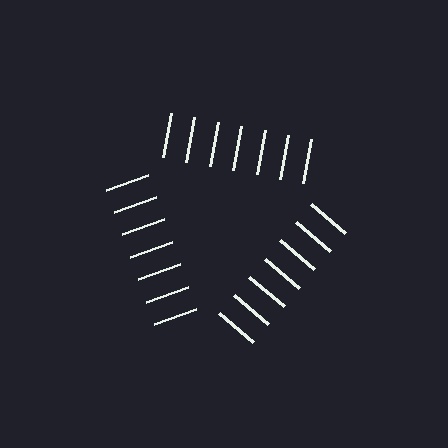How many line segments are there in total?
21 — 7 along each of the 3 edges.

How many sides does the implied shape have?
3 sides — the line-ends trace a triangle.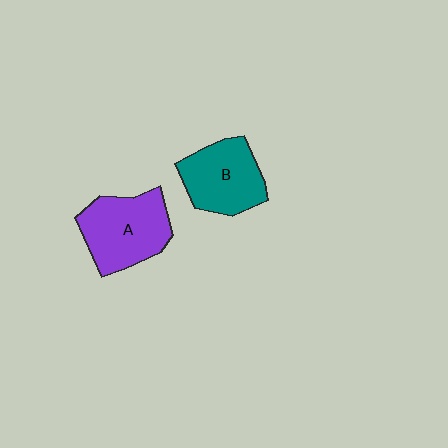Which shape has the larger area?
Shape A (purple).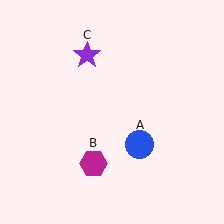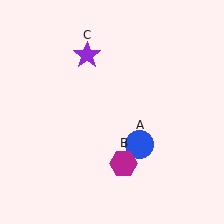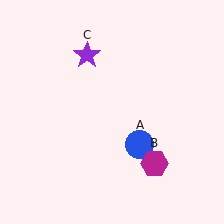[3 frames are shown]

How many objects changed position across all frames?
1 object changed position: magenta hexagon (object B).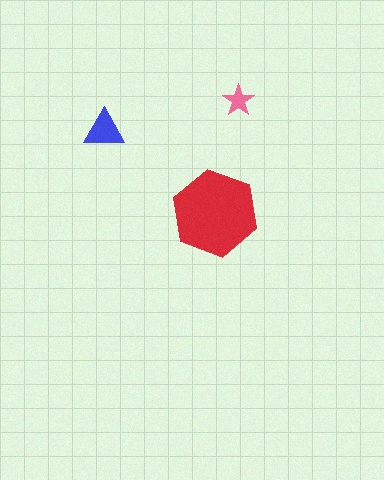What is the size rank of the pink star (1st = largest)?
3rd.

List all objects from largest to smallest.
The red hexagon, the blue triangle, the pink star.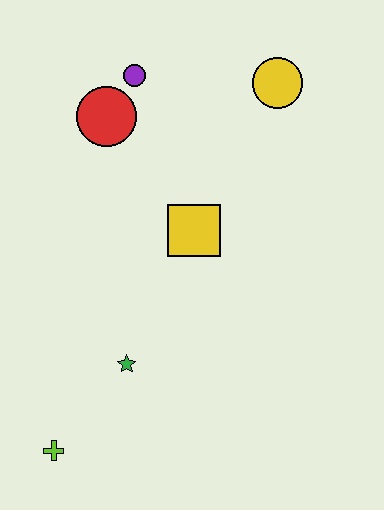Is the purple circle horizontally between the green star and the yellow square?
Yes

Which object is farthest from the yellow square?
The lime cross is farthest from the yellow square.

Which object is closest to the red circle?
The purple circle is closest to the red circle.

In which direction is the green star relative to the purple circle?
The green star is below the purple circle.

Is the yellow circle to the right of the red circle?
Yes